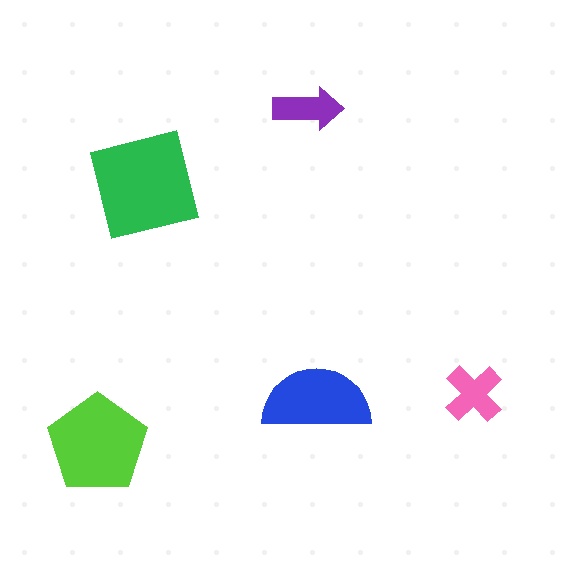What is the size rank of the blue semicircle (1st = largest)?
3rd.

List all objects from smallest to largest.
The purple arrow, the pink cross, the blue semicircle, the lime pentagon, the green square.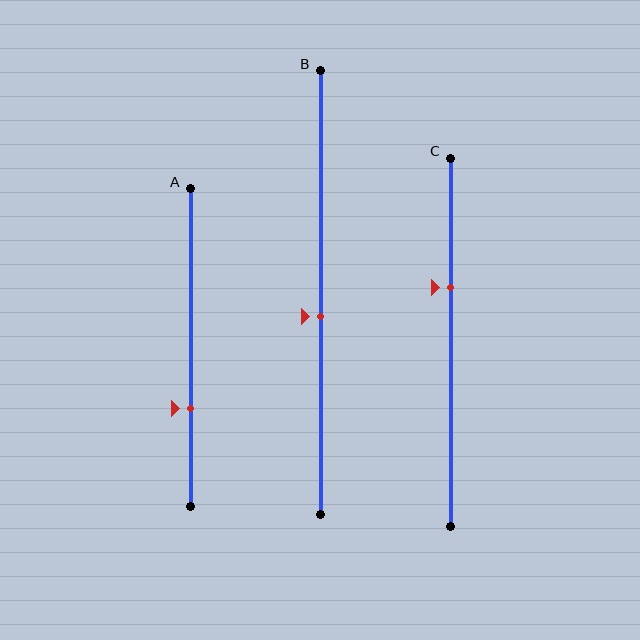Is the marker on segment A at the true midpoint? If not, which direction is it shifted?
No, the marker on segment A is shifted downward by about 19% of the segment length.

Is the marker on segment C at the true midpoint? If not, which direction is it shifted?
No, the marker on segment C is shifted upward by about 15% of the segment length.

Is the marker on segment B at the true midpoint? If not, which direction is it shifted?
No, the marker on segment B is shifted downward by about 5% of the segment length.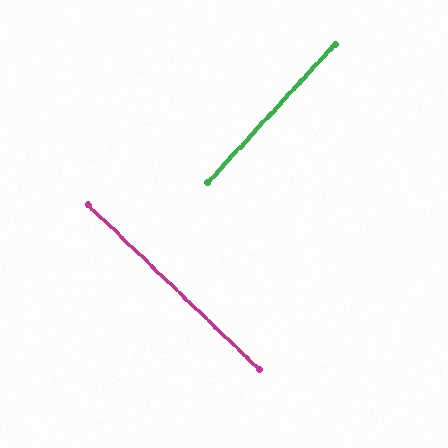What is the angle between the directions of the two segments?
Approximately 89 degrees.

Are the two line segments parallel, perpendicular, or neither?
Perpendicular — they meet at approximately 89°.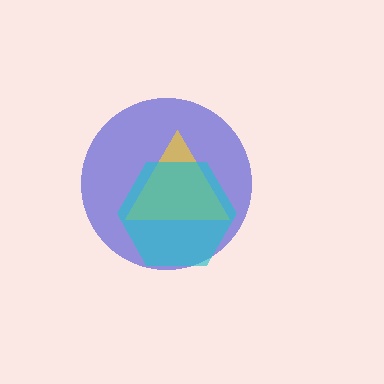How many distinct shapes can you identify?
There are 3 distinct shapes: a blue circle, a yellow triangle, a cyan hexagon.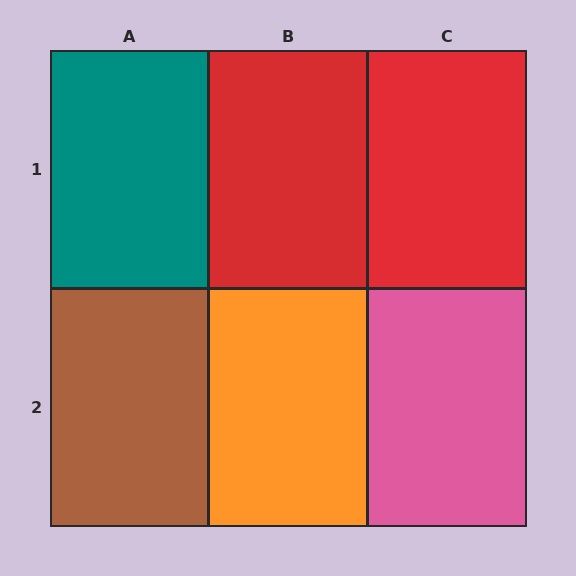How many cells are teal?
1 cell is teal.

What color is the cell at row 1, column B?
Red.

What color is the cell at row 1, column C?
Red.